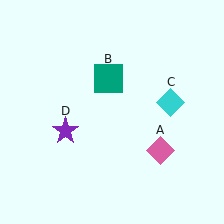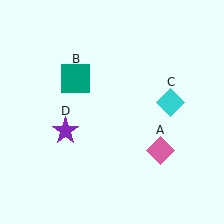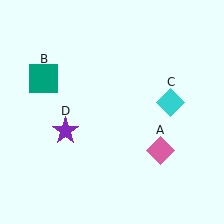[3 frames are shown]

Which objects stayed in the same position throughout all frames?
Pink diamond (object A) and cyan diamond (object C) and purple star (object D) remained stationary.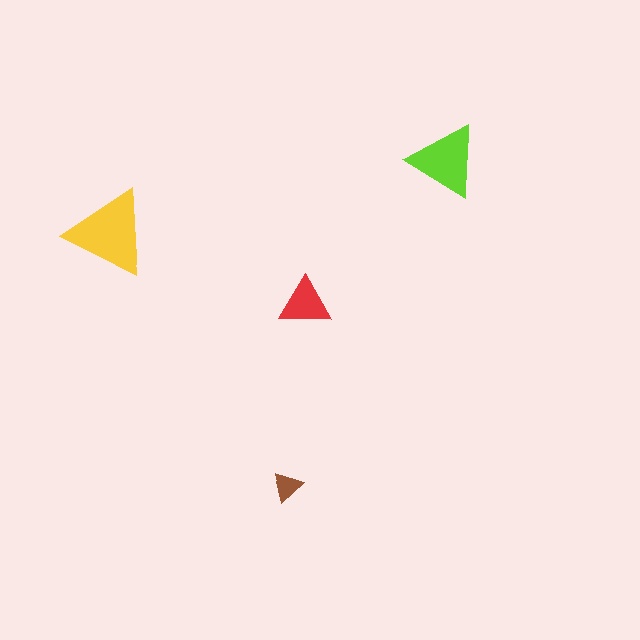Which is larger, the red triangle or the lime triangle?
The lime one.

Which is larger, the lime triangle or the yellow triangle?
The yellow one.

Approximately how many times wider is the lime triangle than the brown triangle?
About 2.5 times wider.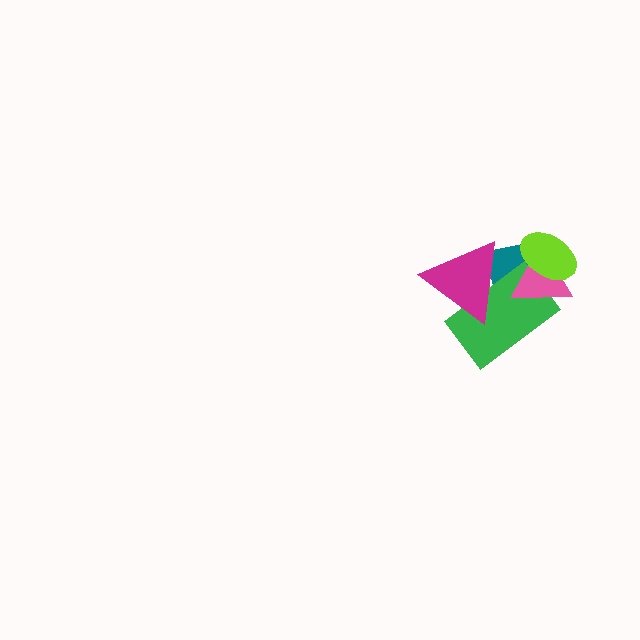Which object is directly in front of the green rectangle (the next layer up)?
The magenta triangle is directly in front of the green rectangle.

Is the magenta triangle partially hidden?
No, no other shape covers it.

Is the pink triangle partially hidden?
Yes, it is partially covered by another shape.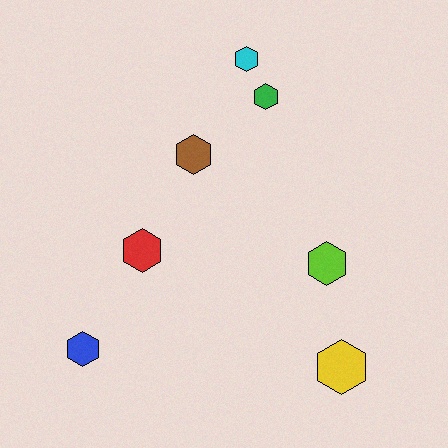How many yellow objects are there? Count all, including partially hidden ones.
There is 1 yellow object.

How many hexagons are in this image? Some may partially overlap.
There are 7 hexagons.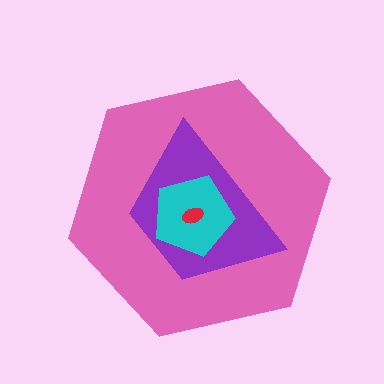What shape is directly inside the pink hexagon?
The purple trapezoid.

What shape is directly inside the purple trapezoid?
The cyan pentagon.